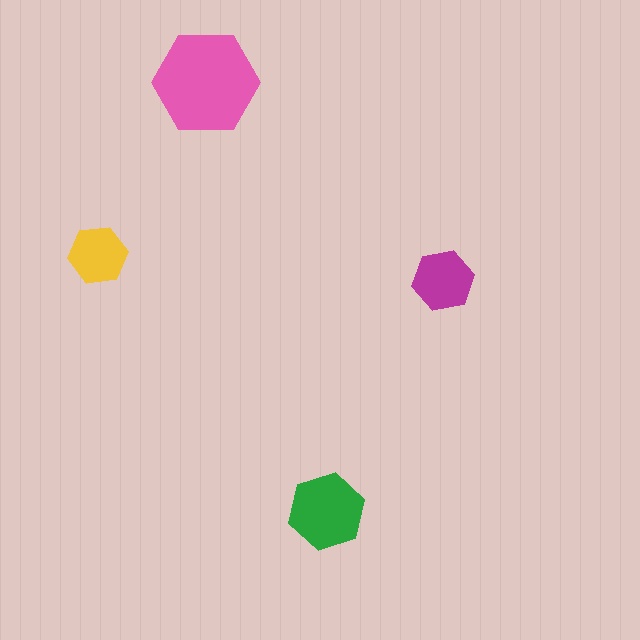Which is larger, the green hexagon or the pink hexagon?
The pink one.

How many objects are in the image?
There are 4 objects in the image.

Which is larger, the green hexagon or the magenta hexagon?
The green one.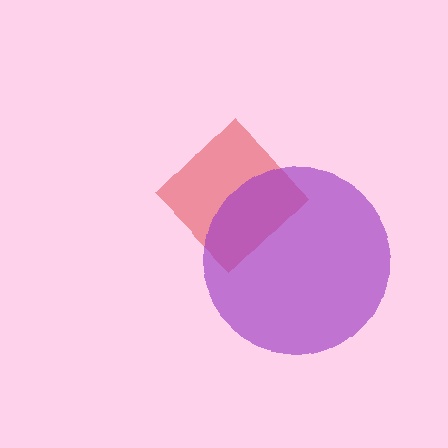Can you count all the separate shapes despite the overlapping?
Yes, there are 2 separate shapes.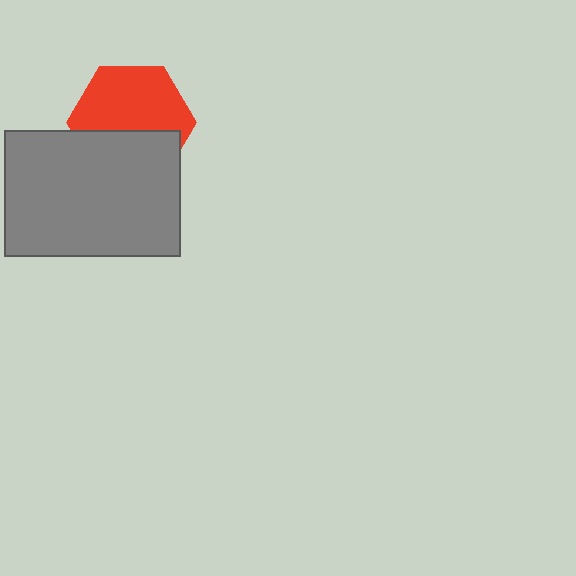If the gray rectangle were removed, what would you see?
You would see the complete red hexagon.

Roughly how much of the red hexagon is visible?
About half of it is visible (roughly 59%).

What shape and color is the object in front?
The object in front is a gray rectangle.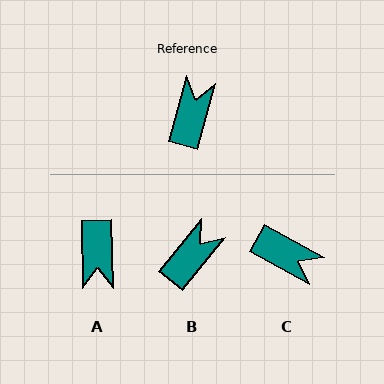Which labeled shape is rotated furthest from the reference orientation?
A, about 163 degrees away.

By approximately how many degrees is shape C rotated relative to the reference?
Approximately 103 degrees clockwise.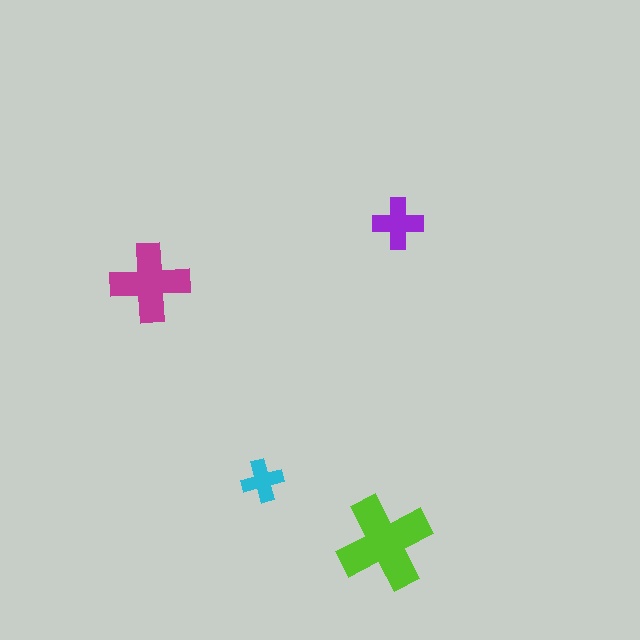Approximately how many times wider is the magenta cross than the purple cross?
About 1.5 times wider.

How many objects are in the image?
There are 4 objects in the image.